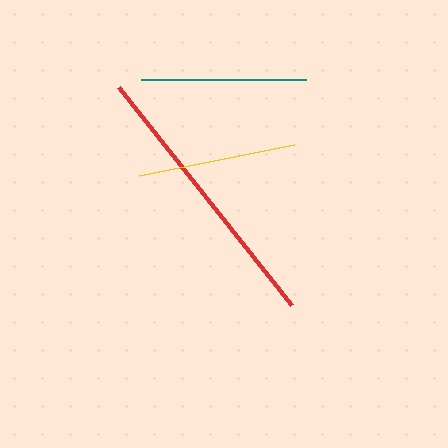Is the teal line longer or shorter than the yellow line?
The teal line is longer than the yellow line.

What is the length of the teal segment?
The teal segment is approximately 164 pixels long.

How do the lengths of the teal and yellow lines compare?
The teal and yellow lines are approximately the same length.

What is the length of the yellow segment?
The yellow segment is approximately 158 pixels long.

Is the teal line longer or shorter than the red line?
The red line is longer than the teal line.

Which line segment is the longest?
The red line is the longest at approximately 279 pixels.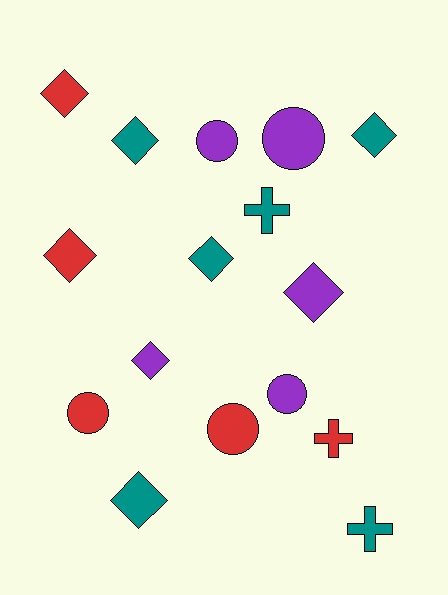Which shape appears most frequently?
Diamond, with 8 objects.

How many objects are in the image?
There are 16 objects.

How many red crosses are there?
There is 1 red cross.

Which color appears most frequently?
Teal, with 6 objects.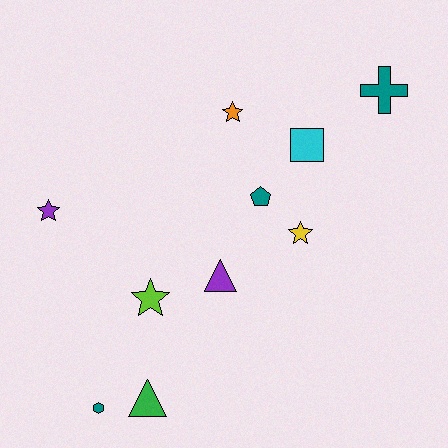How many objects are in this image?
There are 10 objects.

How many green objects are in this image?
There is 1 green object.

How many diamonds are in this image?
There are no diamonds.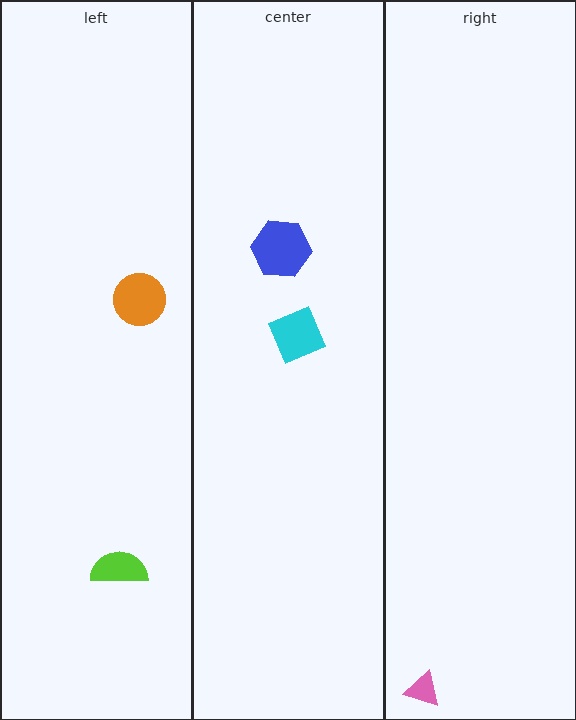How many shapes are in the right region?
1.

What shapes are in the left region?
The lime semicircle, the orange circle.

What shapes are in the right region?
The pink triangle.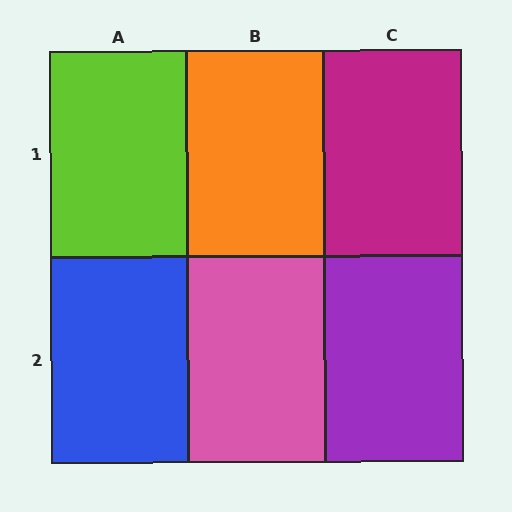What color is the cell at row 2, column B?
Pink.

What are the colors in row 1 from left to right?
Lime, orange, magenta.